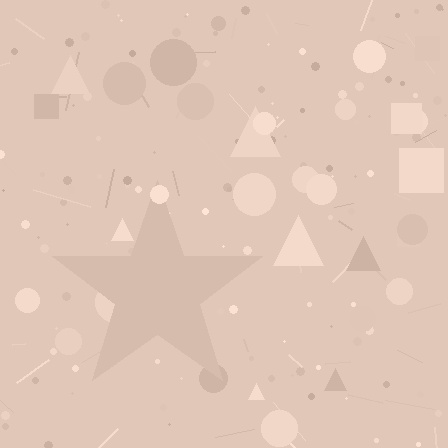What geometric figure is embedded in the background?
A star is embedded in the background.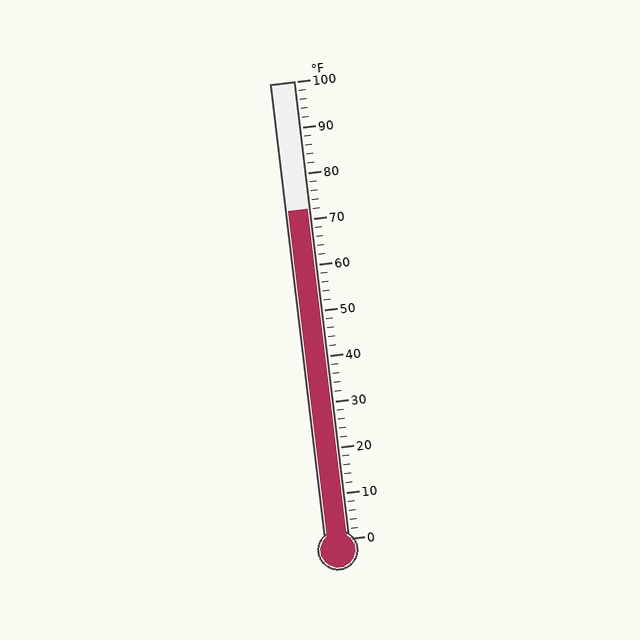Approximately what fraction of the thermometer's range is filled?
The thermometer is filled to approximately 70% of its range.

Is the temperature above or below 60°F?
The temperature is above 60°F.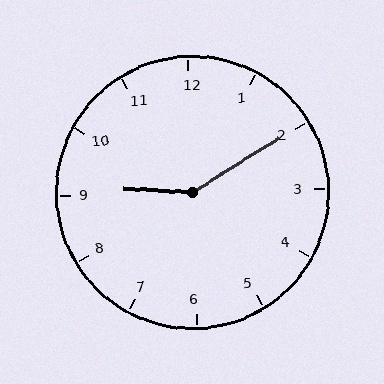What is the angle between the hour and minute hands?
Approximately 145 degrees.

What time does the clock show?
9:10.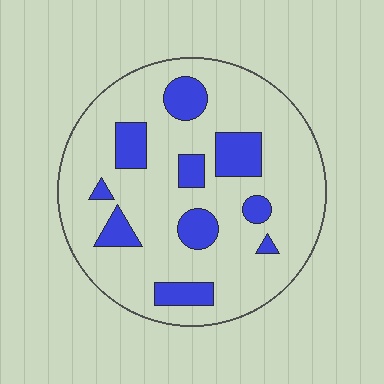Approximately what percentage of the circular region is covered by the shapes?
Approximately 20%.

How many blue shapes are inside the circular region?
10.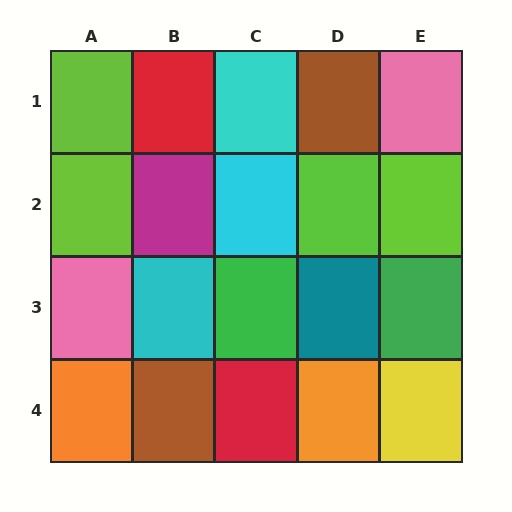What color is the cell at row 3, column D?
Teal.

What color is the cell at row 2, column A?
Lime.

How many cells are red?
2 cells are red.